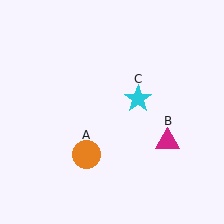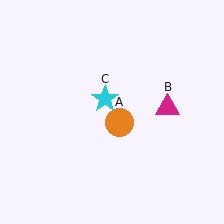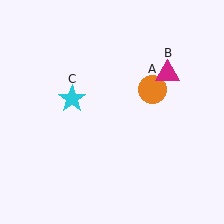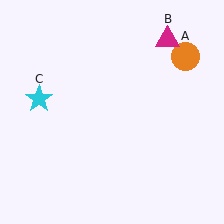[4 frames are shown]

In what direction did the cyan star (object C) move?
The cyan star (object C) moved left.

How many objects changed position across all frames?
3 objects changed position: orange circle (object A), magenta triangle (object B), cyan star (object C).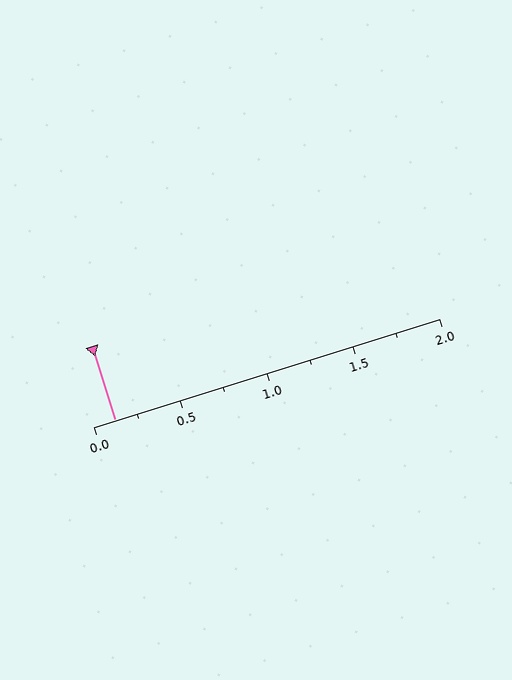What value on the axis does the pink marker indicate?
The marker indicates approximately 0.12.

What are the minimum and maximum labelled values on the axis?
The axis runs from 0.0 to 2.0.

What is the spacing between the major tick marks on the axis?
The major ticks are spaced 0.5 apart.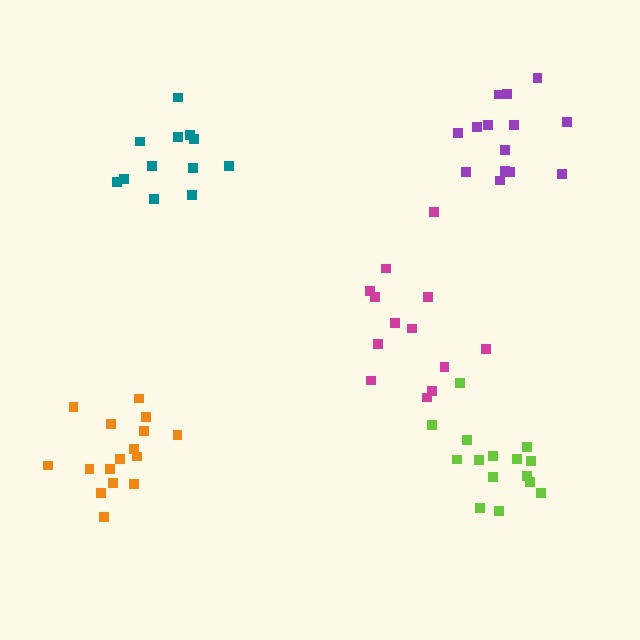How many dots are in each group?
Group 1: 13 dots, Group 2: 12 dots, Group 3: 15 dots, Group 4: 14 dots, Group 5: 16 dots (70 total).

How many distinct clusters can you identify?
There are 5 distinct clusters.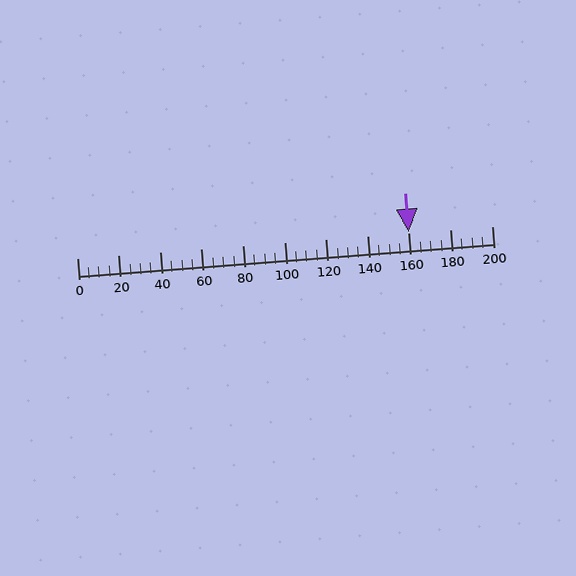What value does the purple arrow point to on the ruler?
The purple arrow points to approximately 160.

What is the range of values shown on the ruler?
The ruler shows values from 0 to 200.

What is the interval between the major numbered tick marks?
The major tick marks are spaced 20 units apart.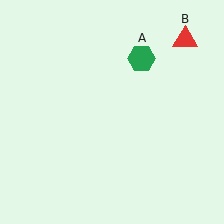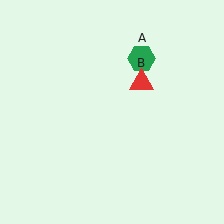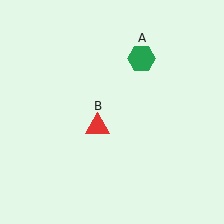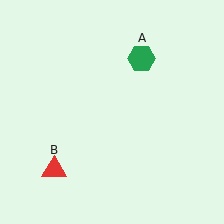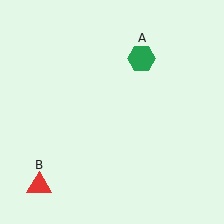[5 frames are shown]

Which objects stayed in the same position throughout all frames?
Green hexagon (object A) remained stationary.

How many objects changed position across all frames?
1 object changed position: red triangle (object B).